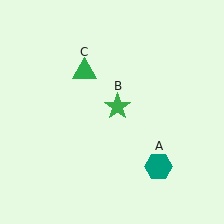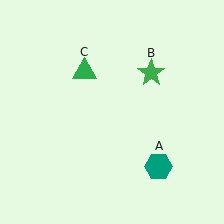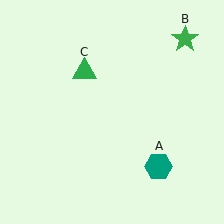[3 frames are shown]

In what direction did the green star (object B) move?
The green star (object B) moved up and to the right.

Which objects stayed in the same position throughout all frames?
Teal hexagon (object A) and green triangle (object C) remained stationary.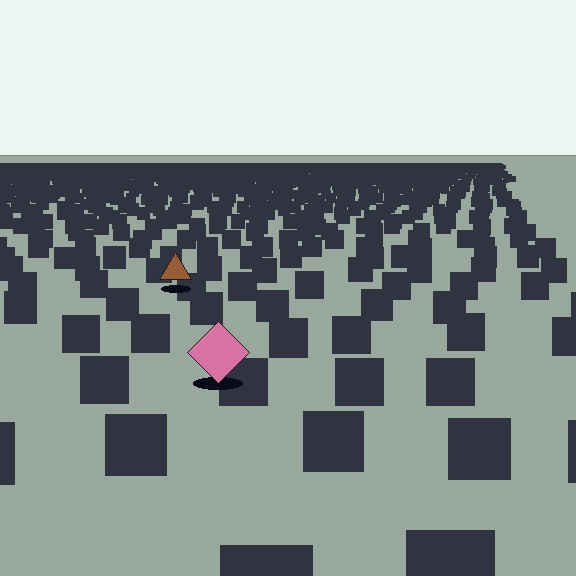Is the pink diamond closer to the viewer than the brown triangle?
Yes. The pink diamond is closer — you can tell from the texture gradient: the ground texture is coarser near it.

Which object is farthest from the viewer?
The brown triangle is farthest from the viewer. It appears smaller and the ground texture around it is denser.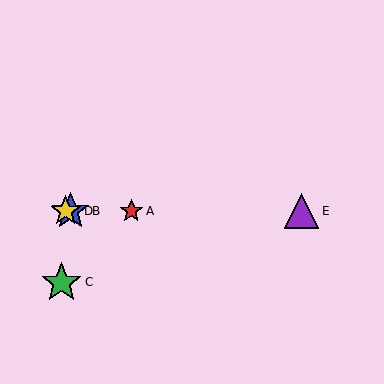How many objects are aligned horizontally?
4 objects (A, B, D, E) are aligned horizontally.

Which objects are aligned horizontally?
Objects A, B, D, E are aligned horizontally.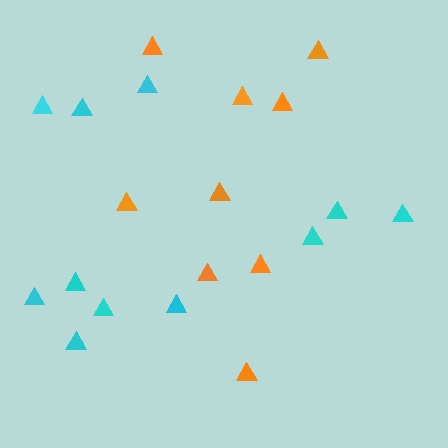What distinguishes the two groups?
There are 2 groups: one group of cyan triangles (11) and one group of orange triangles (9).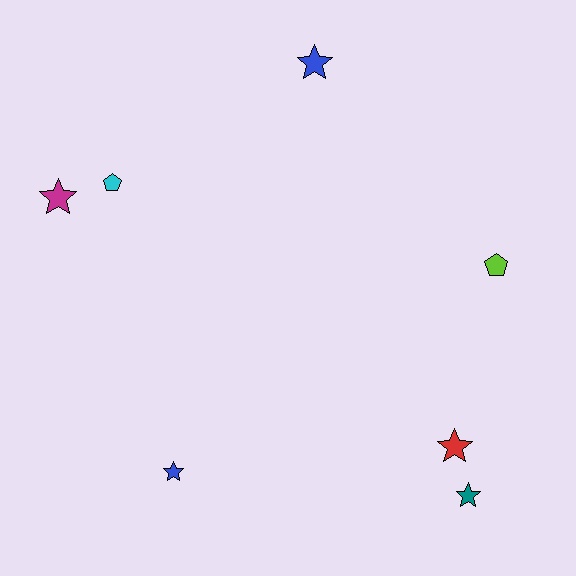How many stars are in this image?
There are 5 stars.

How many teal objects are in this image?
There is 1 teal object.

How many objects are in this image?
There are 7 objects.